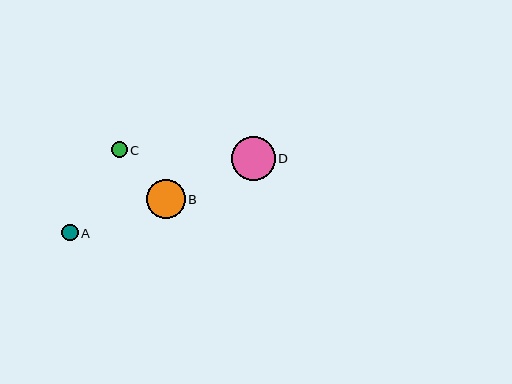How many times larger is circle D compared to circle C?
Circle D is approximately 2.7 times the size of circle C.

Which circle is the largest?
Circle D is the largest with a size of approximately 44 pixels.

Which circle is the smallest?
Circle C is the smallest with a size of approximately 16 pixels.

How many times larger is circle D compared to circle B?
Circle D is approximately 1.1 times the size of circle B.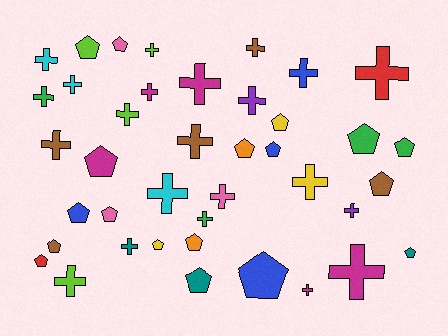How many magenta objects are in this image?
There are 5 magenta objects.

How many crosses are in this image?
There are 22 crosses.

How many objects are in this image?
There are 40 objects.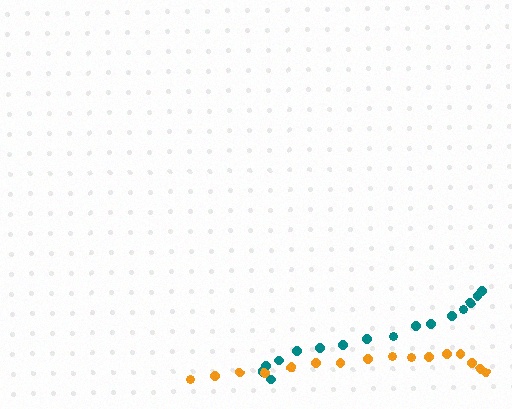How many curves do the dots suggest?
There are 2 distinct paths.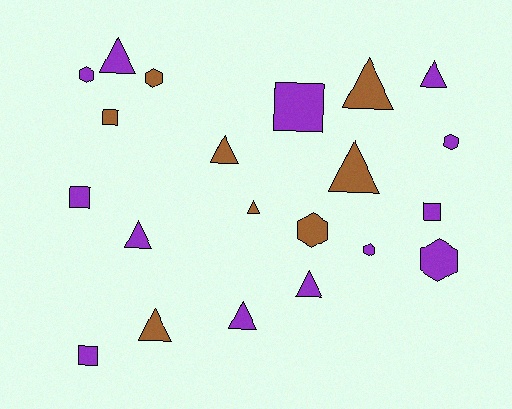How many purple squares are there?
There are 4 purple squares.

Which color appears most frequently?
Purple, with 13 objects.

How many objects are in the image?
There are 21 objects.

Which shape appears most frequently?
Triangle, with 10 objects.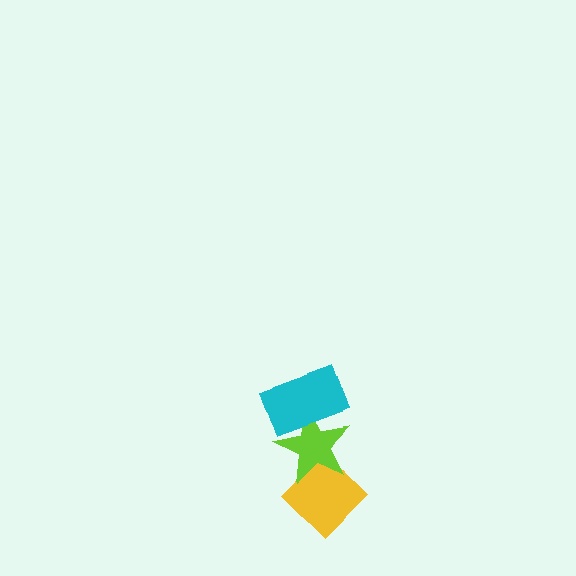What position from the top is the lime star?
The lime star is 2nd from the top.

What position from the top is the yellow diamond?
The yellow diamond is 3rd from the top.